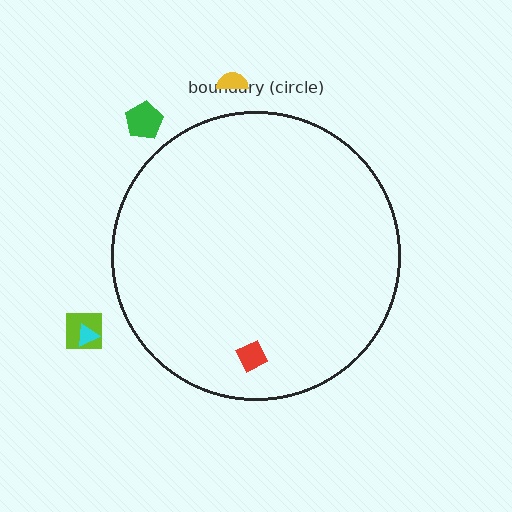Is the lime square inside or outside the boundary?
Outside.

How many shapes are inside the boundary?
1 inside, 4 outside.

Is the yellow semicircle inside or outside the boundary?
Outside.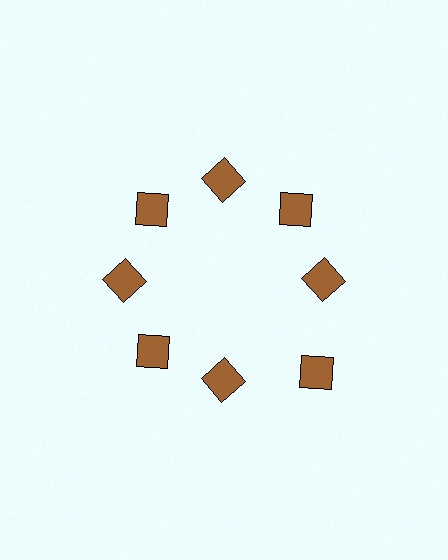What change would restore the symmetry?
The symmetry would be restored by moving it inward, back onto the ring so that all 8 squares sit at equal angles and equal distance from the center.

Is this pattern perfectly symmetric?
No. The 8 brown squares are arranged in a ring, but one element near the 4 o'clock position is pushed outward from the center, breaking the 8-fold rotational symmetry.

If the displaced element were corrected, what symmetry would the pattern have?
It would have 8-fold rotational symmetry — the pattern would map onto itself every 45 degrees.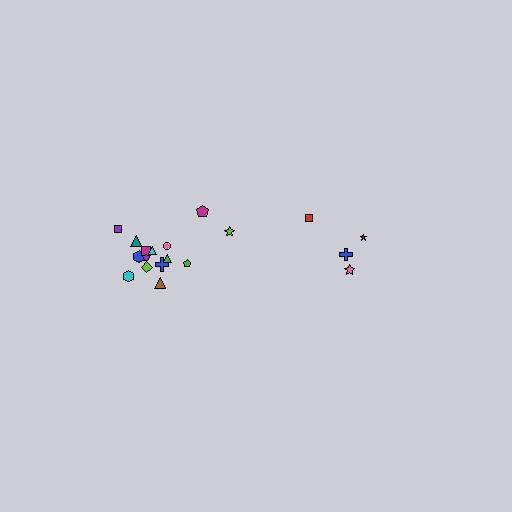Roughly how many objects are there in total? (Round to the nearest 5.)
Roughly 20 objects in total.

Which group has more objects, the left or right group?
The left group.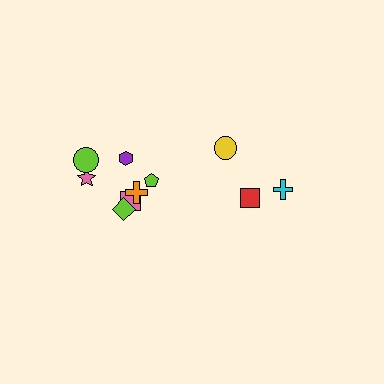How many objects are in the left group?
There are 7 objects.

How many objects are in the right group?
There are 3 objects.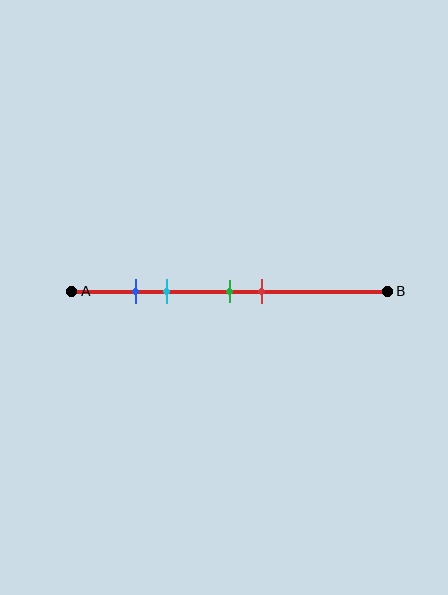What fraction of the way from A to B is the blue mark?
The blue mark is approximately 20% (0.2) of the way from A to B.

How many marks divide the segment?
There are 4 marks dividing the segment.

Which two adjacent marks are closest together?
The blue and cyan marks are the closest adjacent pair.